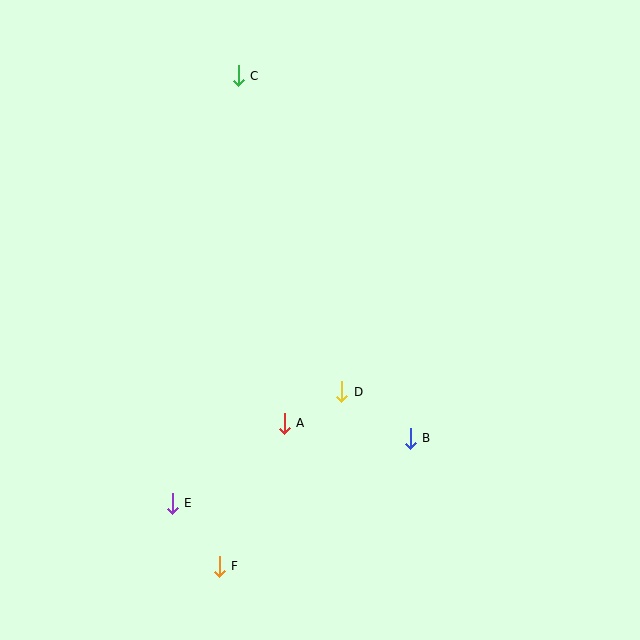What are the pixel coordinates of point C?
Point C is at (238, 76).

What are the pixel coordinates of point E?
Point E is at (172, 503).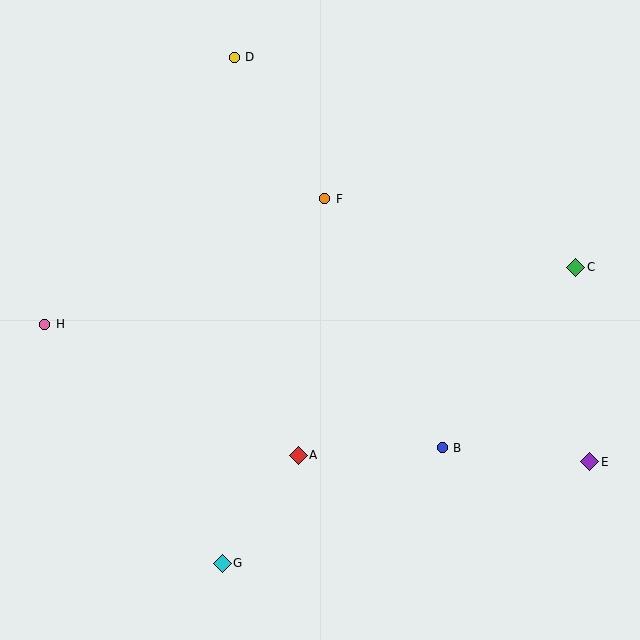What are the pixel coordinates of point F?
Point F is at (325, 199).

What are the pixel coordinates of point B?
Point B is at (442, 448).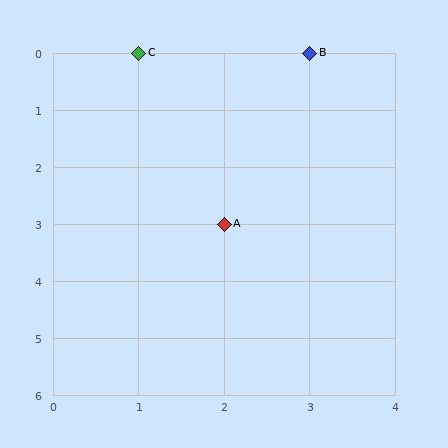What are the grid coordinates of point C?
Point C is at grid coordinates (1, 0).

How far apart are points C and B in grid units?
Points C and B are 2 columns apart.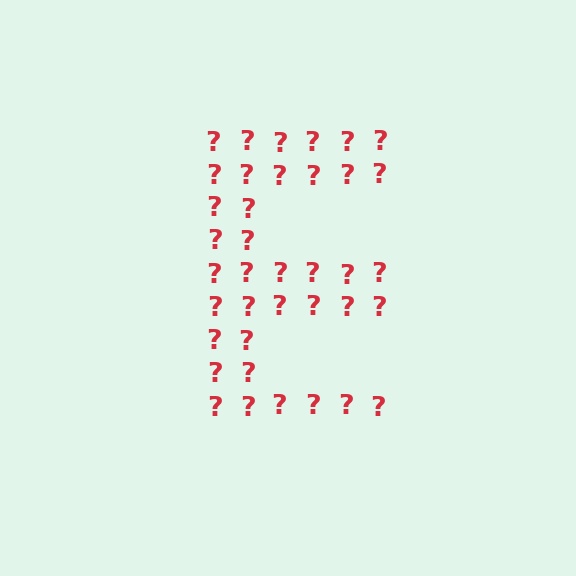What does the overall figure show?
The overall figure shows the letter E.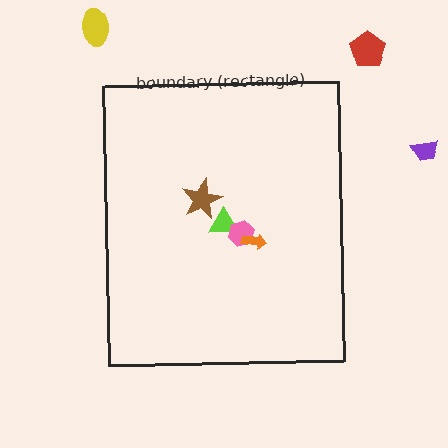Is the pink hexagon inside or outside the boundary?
Inside.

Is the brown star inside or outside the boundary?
Inside.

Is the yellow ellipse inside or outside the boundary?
Outside.